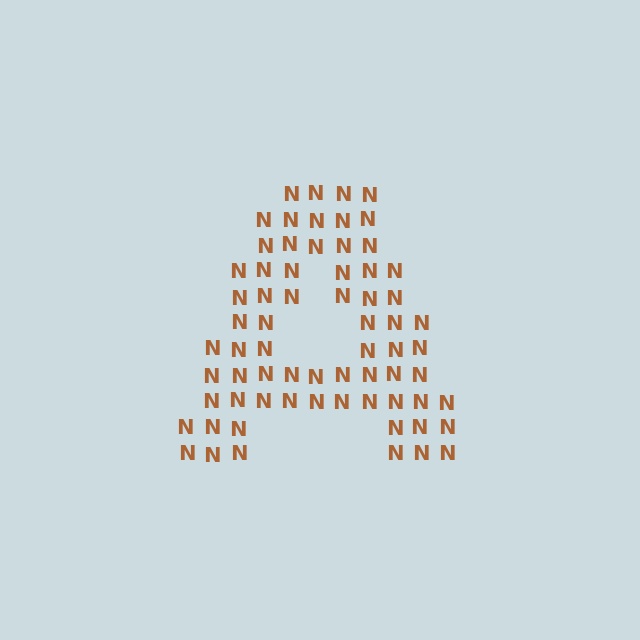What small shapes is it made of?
It is made of small letter N's.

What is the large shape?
The large shape is the letter A.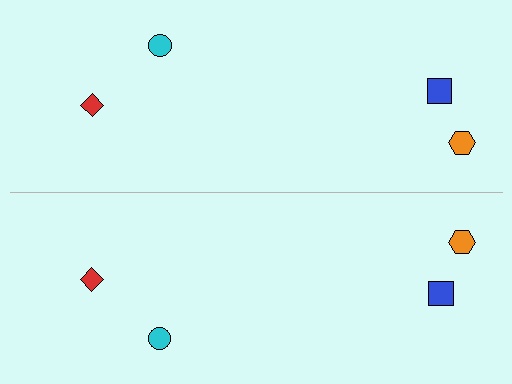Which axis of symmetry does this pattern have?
The pattern has a horizontal axis of symmetry running through the center of the image.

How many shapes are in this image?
There are 8 shapes in this image.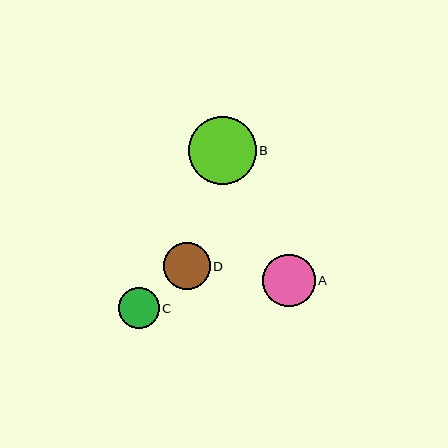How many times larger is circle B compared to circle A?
Circle B is approximately 1.3 times the size of circle A.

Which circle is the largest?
Circle B is the largest with a size of approximately 68 pixels.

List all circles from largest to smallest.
From largest to smallest: B, A, D, C.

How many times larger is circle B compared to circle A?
Circle B is approximately 1.3 times the size of circle A.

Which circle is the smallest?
Circle C is the smallest with a size of approximately 40 pixels.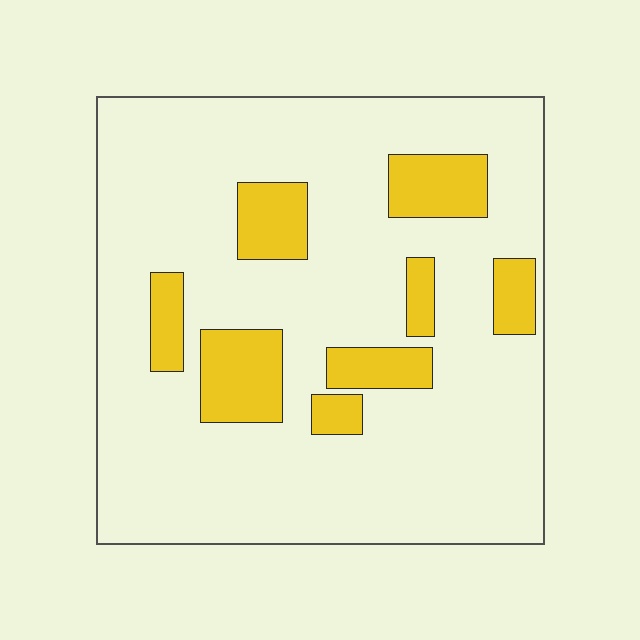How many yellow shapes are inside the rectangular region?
8.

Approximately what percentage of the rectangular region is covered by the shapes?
Approximately 20%.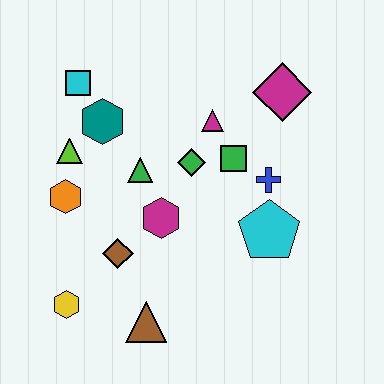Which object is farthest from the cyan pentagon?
The cyan square is farthest from the cyan pentagon.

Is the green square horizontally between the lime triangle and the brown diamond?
No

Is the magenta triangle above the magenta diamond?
No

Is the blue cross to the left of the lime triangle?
No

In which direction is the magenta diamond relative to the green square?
The magenta diamond is above the green square.